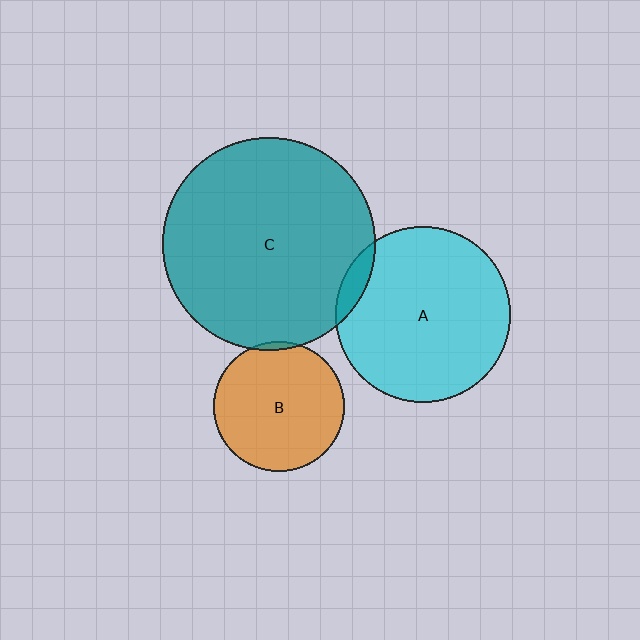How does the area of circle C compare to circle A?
Approximately 1.5 times.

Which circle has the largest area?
Circle C (teal).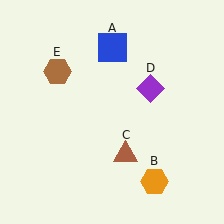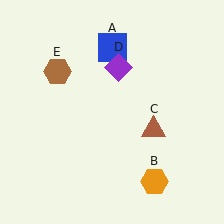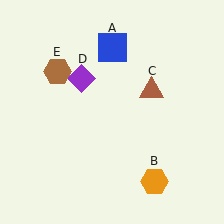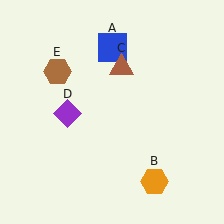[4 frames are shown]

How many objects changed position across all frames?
2 objects changed position: brown triangle (object C), purple diamond (object D).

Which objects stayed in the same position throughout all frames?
Blue square (object A) and orange hexagon (object B) and brown hexagon (object E) remained stationary.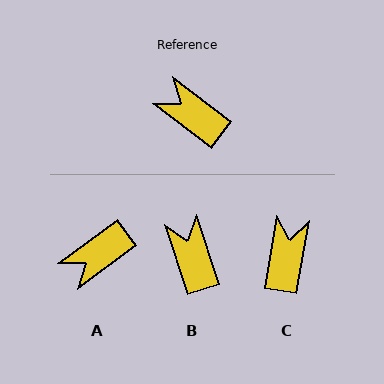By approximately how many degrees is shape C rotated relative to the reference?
Approximately 62 degrees clockwise.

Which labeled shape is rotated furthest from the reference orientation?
A, about 74 degrees away.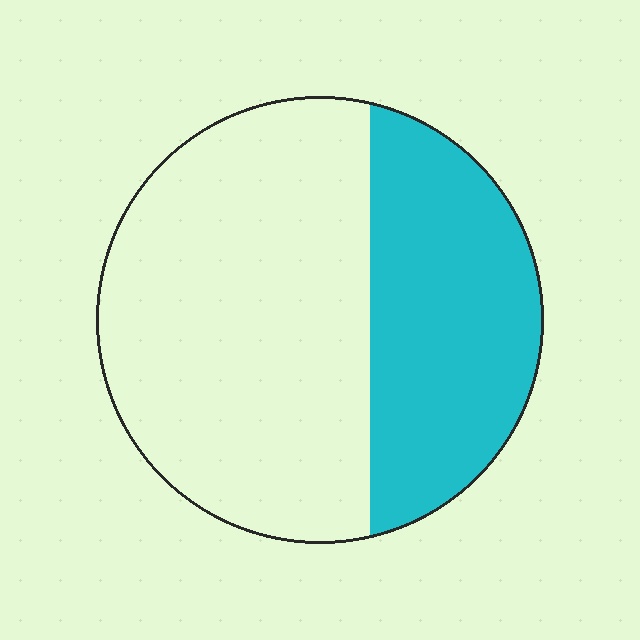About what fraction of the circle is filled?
About three eighths (3/8).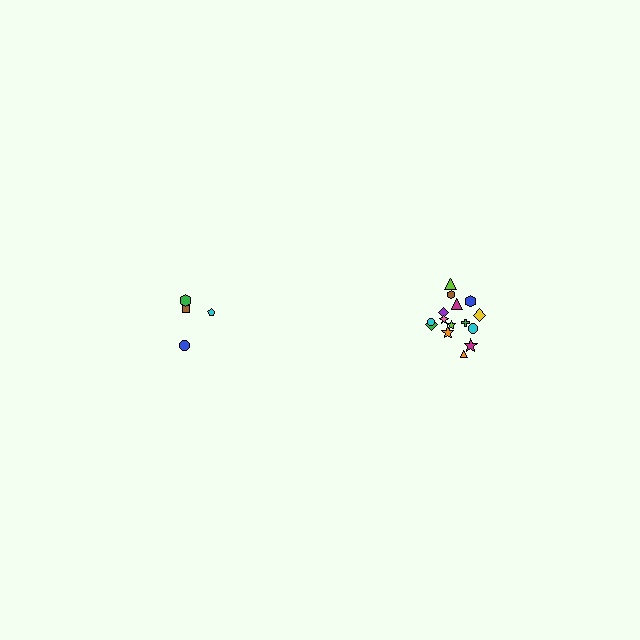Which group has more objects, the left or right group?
The right group.